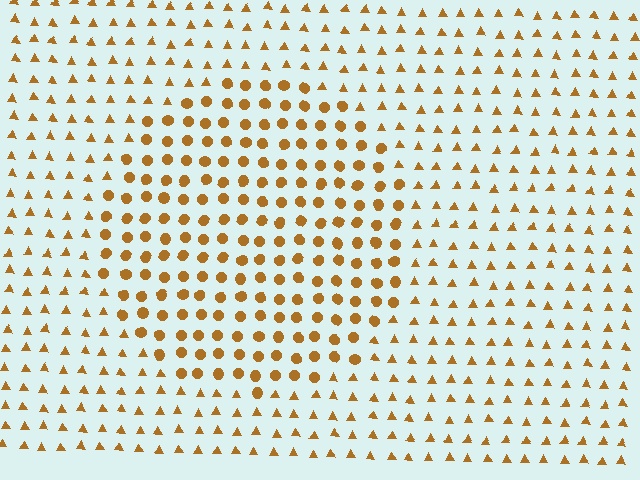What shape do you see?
I see a circle.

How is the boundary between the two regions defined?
The boundary is defined by a change in element shape: circles inside vs. triangles outside. All elements share the same color and spacing.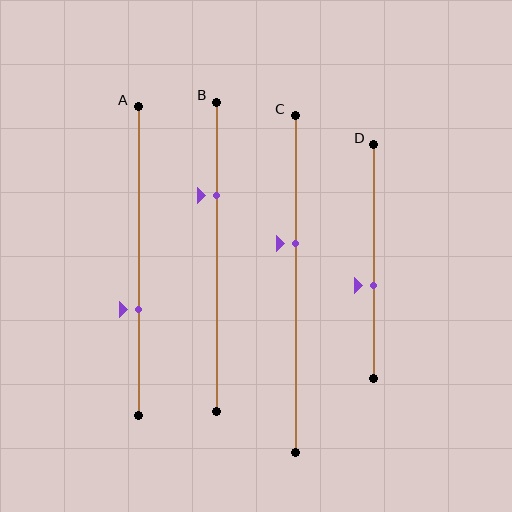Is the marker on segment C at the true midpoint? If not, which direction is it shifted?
No, the marker on segment C is shifted upward by about 12% of the segment length.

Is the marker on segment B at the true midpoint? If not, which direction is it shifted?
No, the marker on segment B is shifted upward by about 20% of the segment length.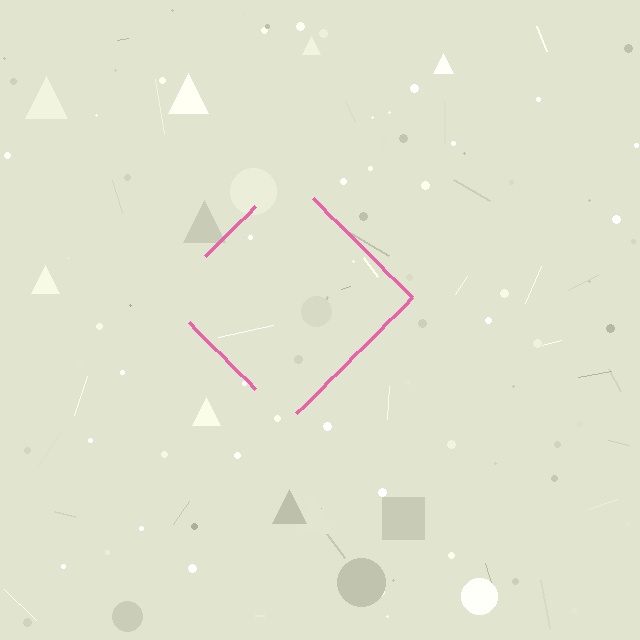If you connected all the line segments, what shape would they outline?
They would outline a diamond.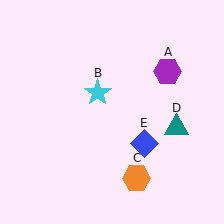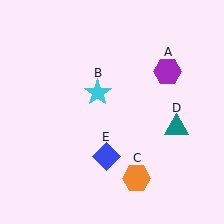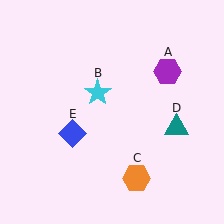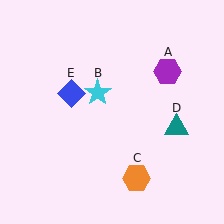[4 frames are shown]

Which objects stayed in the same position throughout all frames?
Purple hexagon (object A) and cyan star (object B) and orange hexagon (object C) and teal triangle (object D) remained stationary.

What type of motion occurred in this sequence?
The blue diamond (object E) rotated clockwise around the center of the scene.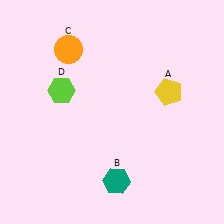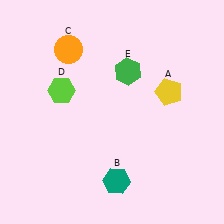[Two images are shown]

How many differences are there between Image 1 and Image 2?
There is 1 difference between the two images.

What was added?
A green hexagon (E) was added in Image 2.